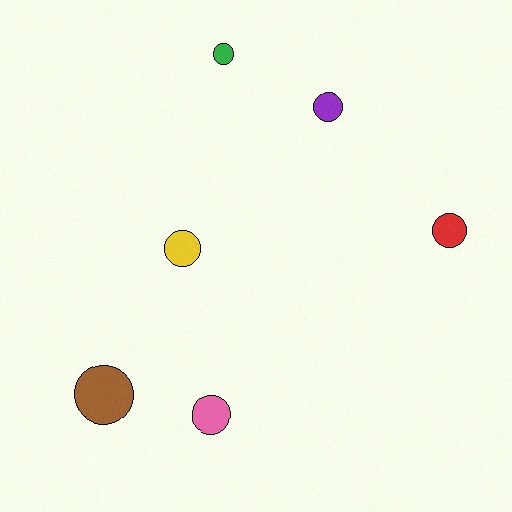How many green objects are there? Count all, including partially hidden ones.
There is 1 green object.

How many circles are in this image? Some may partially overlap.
There are 6 circles.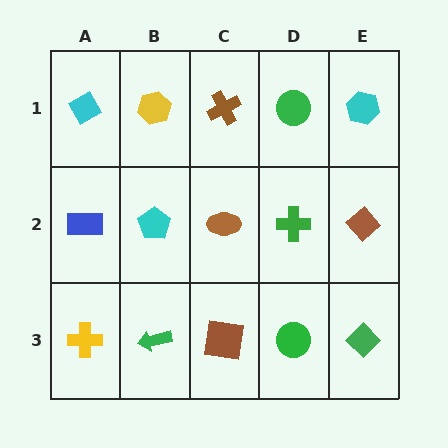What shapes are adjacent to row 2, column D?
A green circle (row 1, column D), a green circle (row 3, column D), a brown ellipse (row 2, column C), a brown diamond (row 2, column E).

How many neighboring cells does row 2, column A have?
3.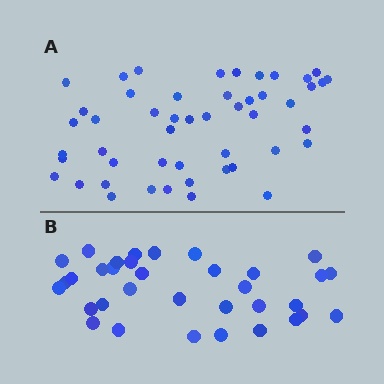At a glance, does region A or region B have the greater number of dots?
Region A (the top region) has more dots.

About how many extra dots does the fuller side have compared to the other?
Region A has approximately 15 more dots than region B.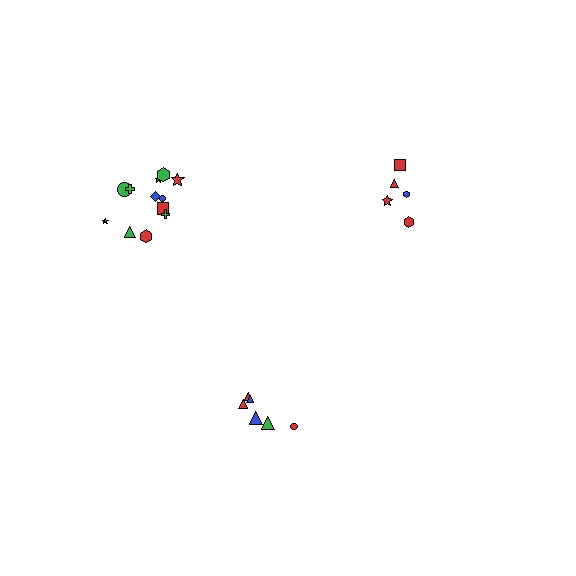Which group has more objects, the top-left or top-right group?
The top-left group.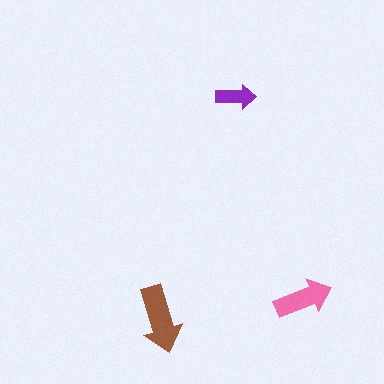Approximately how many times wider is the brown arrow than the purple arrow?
About 1.5 times wider.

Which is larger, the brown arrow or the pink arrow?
The brown one.